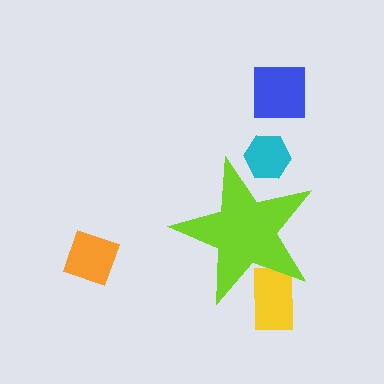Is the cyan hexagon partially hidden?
Yes, the cyan hexagon is partially hidden behind the lime star.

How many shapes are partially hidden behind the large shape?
2 shapes are partially hidden.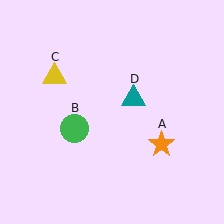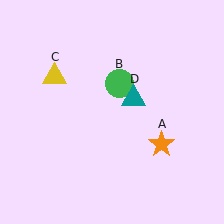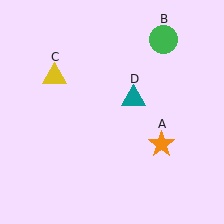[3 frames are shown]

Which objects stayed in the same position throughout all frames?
Orange star (object A) and yellow triangle (object C) and teal triangle (object D) remained stationary.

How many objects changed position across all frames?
1 object changed position: green circle (object B).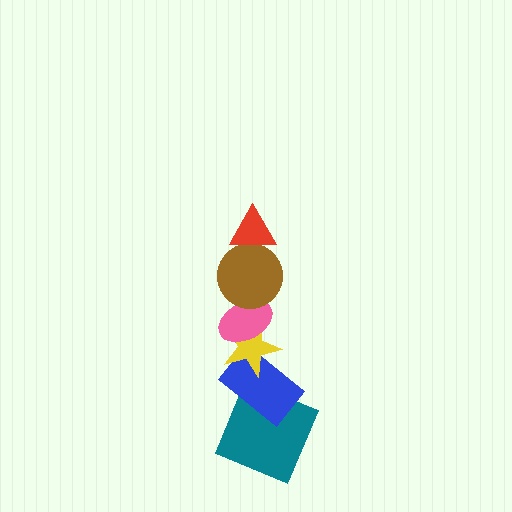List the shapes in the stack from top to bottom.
From top to bottom: the red triangle, the brown circle, the pink ellipse, the yellow star, the blue rectangle, the teal square.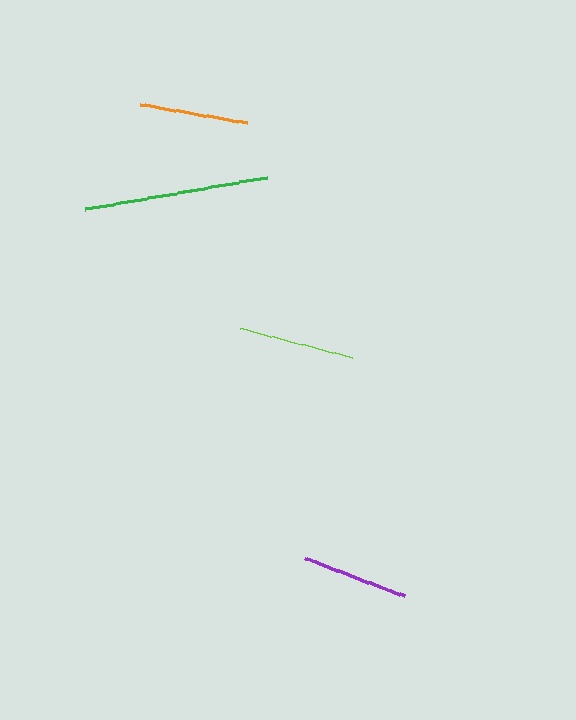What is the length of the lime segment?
The lime segment is approximately 116 pixels long.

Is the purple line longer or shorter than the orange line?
The orange line is longer than the purple line.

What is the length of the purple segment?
The purple segment is approximately 106 pixels long.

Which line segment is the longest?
The green line is the longest at approximately 185 pixels.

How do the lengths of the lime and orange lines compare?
The lime and orange lines are approximately the same length.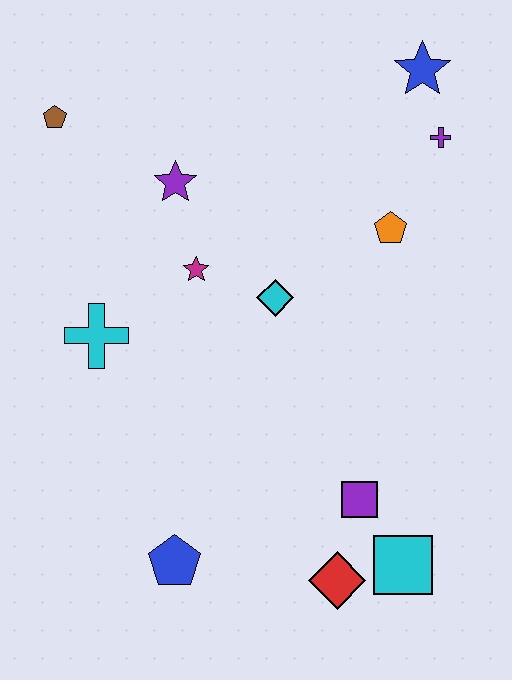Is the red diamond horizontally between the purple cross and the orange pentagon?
No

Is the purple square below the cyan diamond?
Yes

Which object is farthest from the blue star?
The blue pentagon is farthest from the blue star.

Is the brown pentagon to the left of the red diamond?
Yes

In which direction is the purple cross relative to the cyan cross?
The purple cross is to the right of the cyan cross.